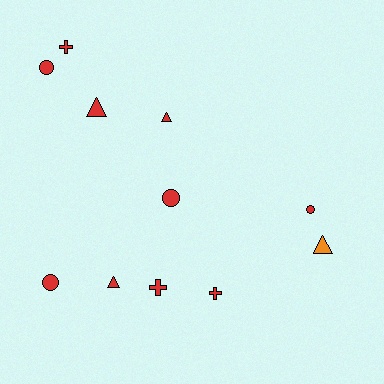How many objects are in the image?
There are 11 objects.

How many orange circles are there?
There are no orange circles.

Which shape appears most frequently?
Triangle, with 4 objects.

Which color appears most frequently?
Red, with 10 objects.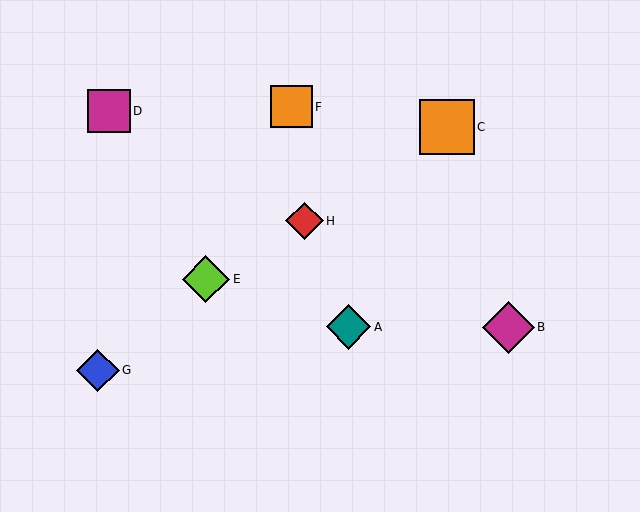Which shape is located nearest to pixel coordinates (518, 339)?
The magenta diamond (labeled B) at (509, 327) is nearest to that location.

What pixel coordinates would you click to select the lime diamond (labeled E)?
Click at (206, 279) to select the lime diamond E.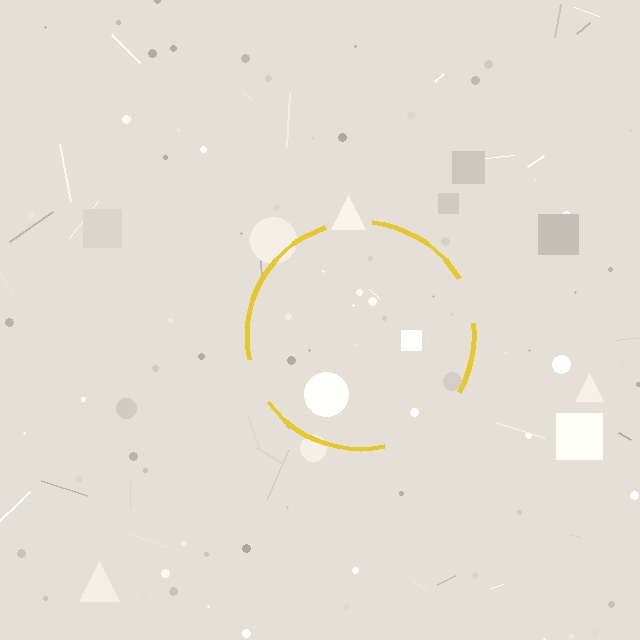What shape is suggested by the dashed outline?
The dashed outline suggests a circle.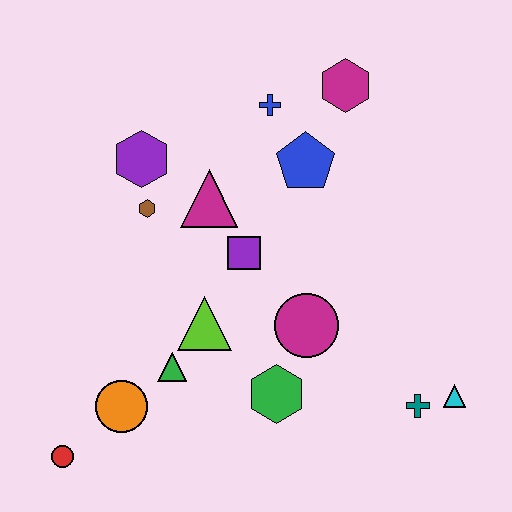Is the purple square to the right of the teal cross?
No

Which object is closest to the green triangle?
The lime triangle is closest to the green triangle.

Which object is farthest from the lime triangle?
The magenta hexagon is farthest from the lime triangle.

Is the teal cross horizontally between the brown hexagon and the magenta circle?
No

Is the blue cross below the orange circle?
No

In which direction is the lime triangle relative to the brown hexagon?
The lime triangle is below the brown hexagon.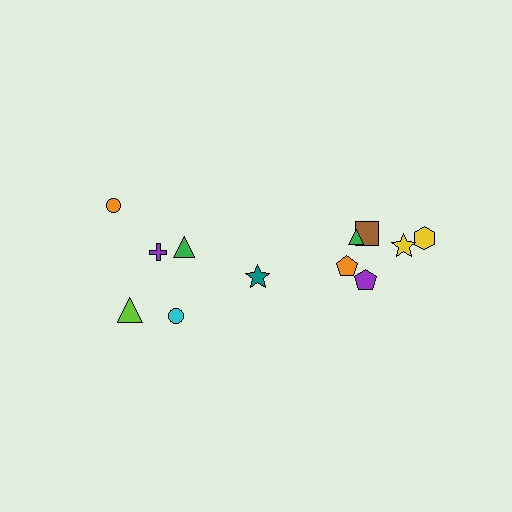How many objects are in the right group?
There are 7 objects.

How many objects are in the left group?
There are 5 objects.